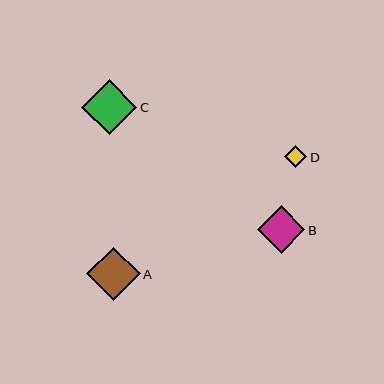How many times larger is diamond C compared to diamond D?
Diamond C is approximately 2.5 times the size of diamond D.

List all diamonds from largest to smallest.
From largest to smallest: C, A, B, D.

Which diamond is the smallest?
Diamond D is the smallest with a size of approximately 22 pixels.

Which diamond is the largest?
Diamond C is the largest with a size of approximately 55 pixels.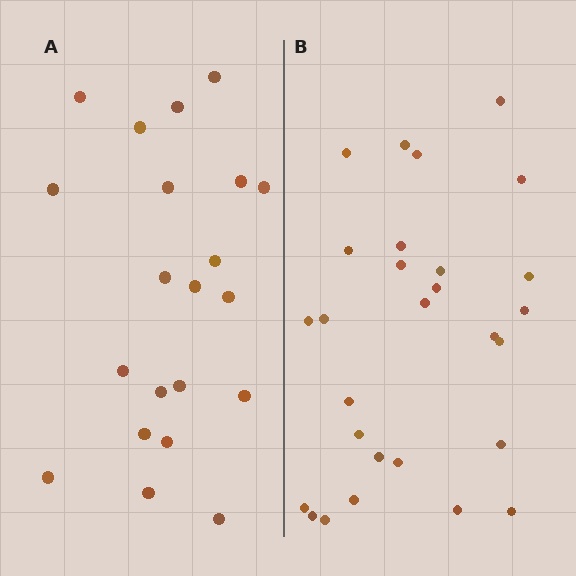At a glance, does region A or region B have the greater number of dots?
Region B (the right region) has more dots.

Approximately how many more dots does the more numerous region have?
Region B has roughly 8 or so more dots than region A.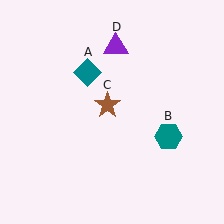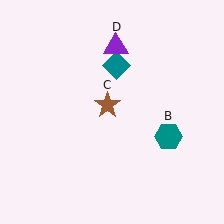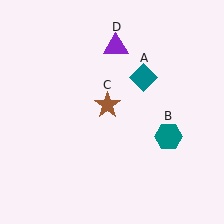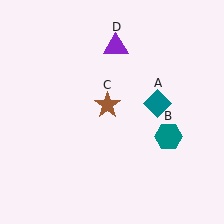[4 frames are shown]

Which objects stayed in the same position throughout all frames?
Teal hexagon (object B) and brown star (object C) and purple triangle (object D) remained stationary.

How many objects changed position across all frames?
1 object changed position: teal diamond (object A).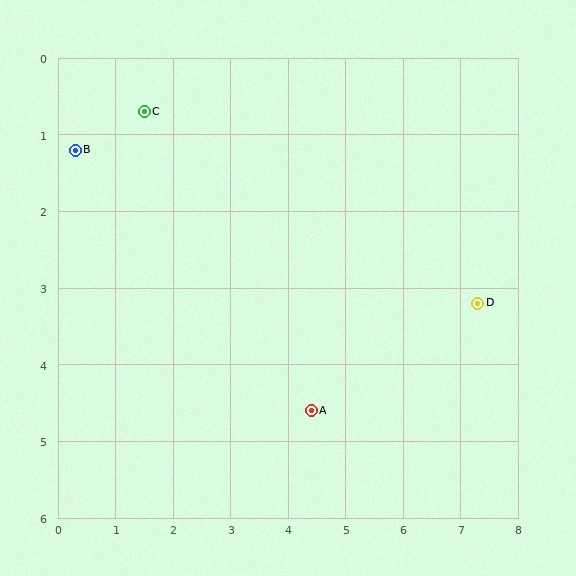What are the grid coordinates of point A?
Point A is at approximately (4.4, 4.6).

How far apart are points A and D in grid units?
Points A and D are about 3.2 grid units apart.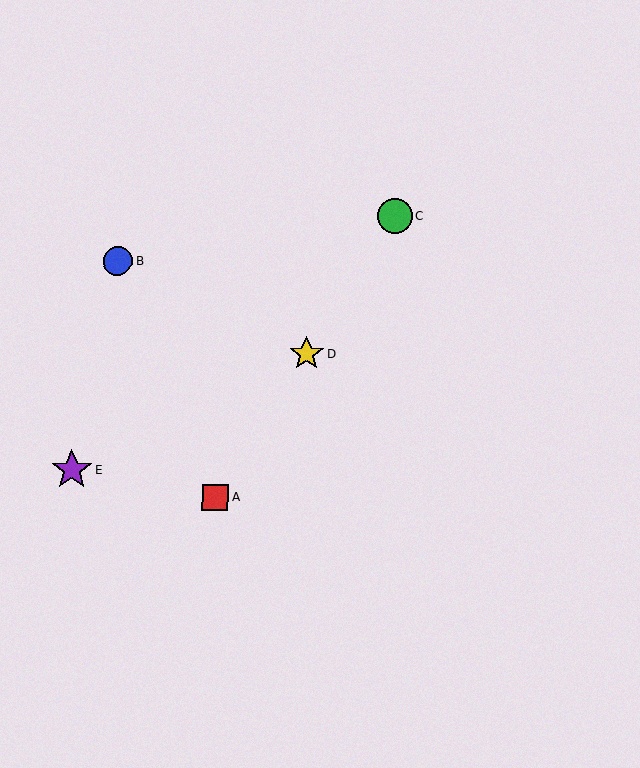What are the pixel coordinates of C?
Object C is at (395, 216).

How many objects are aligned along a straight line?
3 objects (A, C, D) are aligned along a straight line.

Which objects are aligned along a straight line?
Objects A, C, D are aligned along a straight line.